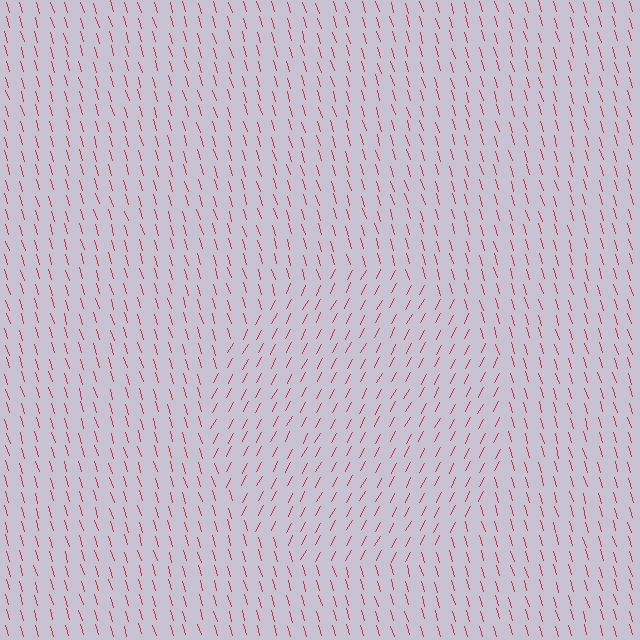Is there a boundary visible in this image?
Yes, there is a texture boundary formed by a change in line orientation.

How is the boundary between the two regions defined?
The boundary is defined purely by a change in line orientation (approximately 45 degrees difference). All lines are the same color and thickness.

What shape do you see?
I see a circle.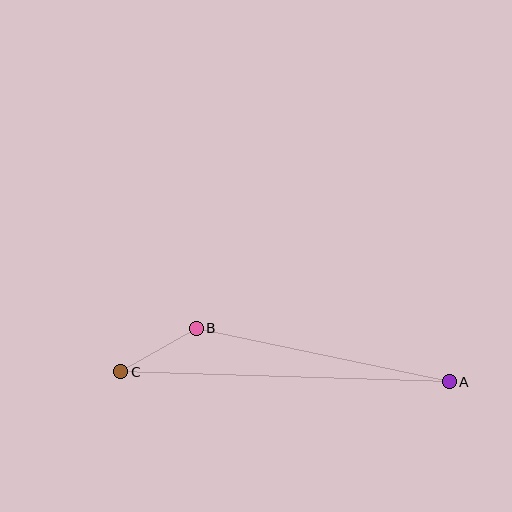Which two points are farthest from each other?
Points A and C are farthest from each other.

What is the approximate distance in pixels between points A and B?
The distance between A and B is approximately 259 pixels.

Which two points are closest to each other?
Points B and C are closest to each other.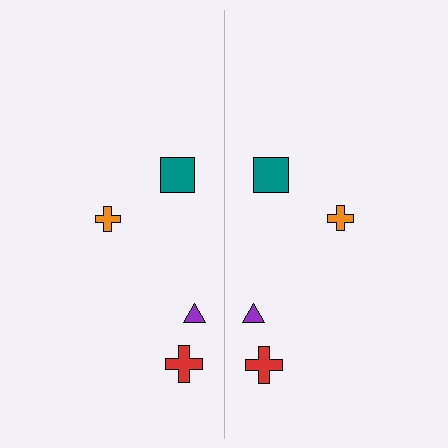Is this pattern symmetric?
Yes, this pattern has bilateral (reflection) symmetry.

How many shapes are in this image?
There are 8 shapes in this image.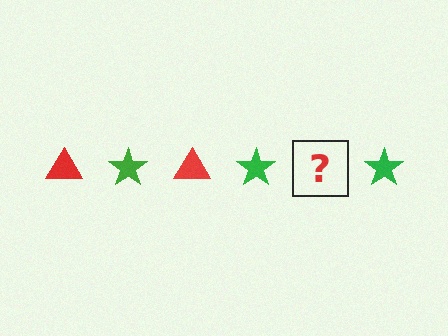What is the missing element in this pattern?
The missing element is a red triangle.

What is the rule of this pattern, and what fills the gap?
The rule is that the pattern alternates between red triangle and green star. The gap should be filled with a red triangle.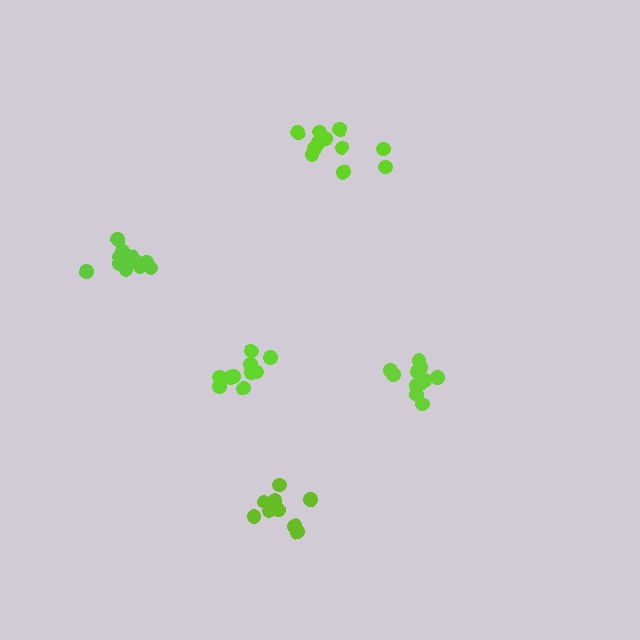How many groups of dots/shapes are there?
There are 5 groups.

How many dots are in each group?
Group 1: 11 dots, Group 2: 10 dots, Group 3: 11 dots, Group 4: 14 dots, Group 5: 9 dots (55 total).